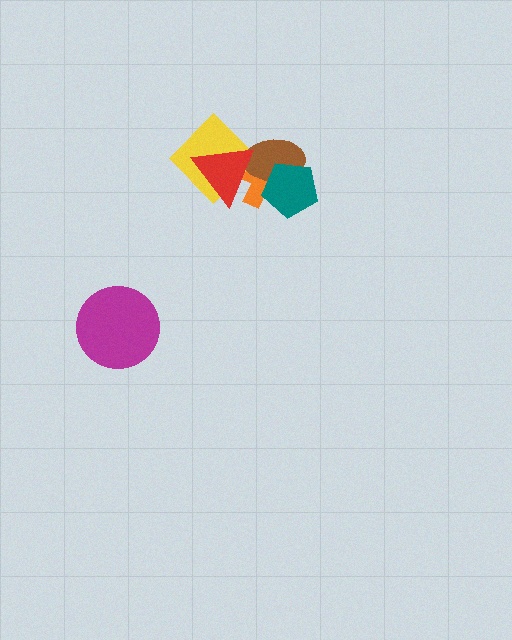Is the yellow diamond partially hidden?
Yes, it is partially covered by another shape.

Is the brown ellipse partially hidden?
Yes, it is partially covered by another shape.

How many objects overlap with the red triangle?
3 objects overlap with the red triangle.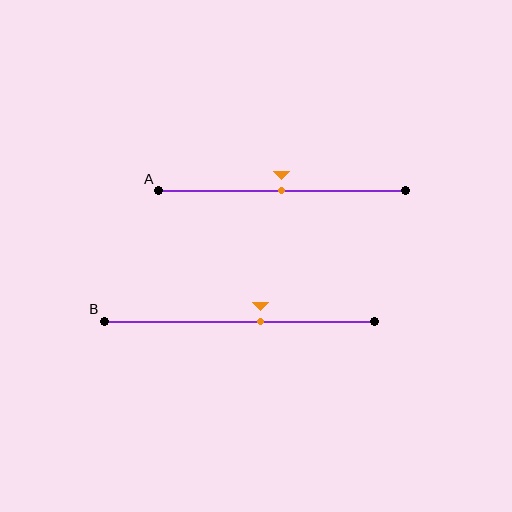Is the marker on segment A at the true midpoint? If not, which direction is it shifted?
Yes, the marker on segment A is at the true midpoint.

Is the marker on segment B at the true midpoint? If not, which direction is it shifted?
No, the marker on segment B is shifted to the right by about 8% of the segment length.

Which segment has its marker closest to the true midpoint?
Segment A has its marker closest to the true midpoint.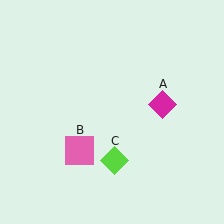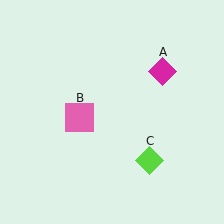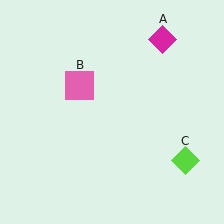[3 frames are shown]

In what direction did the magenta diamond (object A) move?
The magenta diamond (object A) moved up.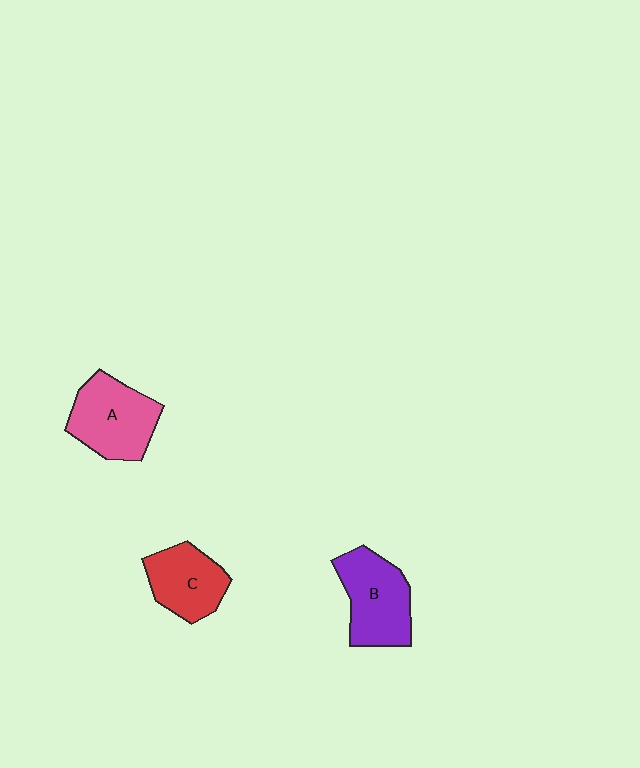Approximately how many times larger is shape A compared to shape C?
Approximately 1.2 times.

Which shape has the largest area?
Shape A (pink).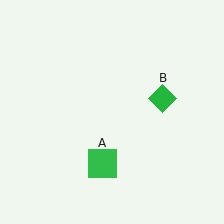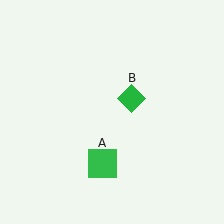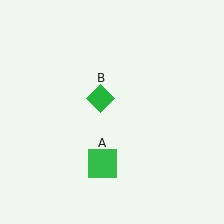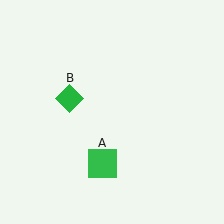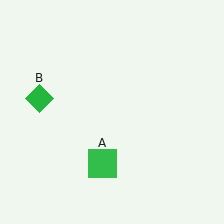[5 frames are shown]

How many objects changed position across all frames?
1 object changed position: green diamond (object B).